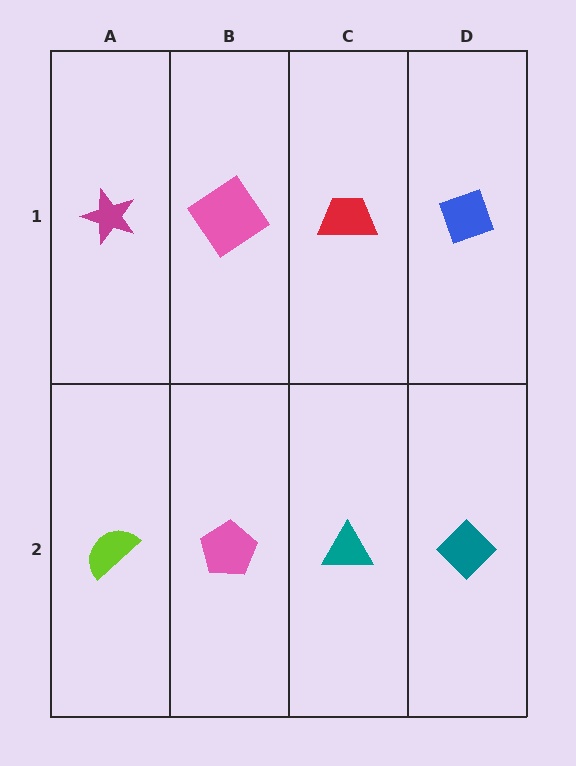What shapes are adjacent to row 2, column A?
A magenta star (row 1, column A), a pink pentagon (row 2, column B).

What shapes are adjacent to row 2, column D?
A blue diamond (row 1, column D), a teal triangle (row 2, column C).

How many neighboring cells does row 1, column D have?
2.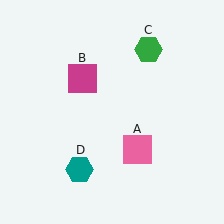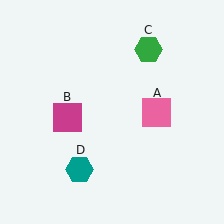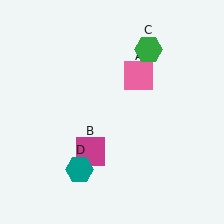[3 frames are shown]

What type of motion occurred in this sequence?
The pink square (object A), magenta square (object B) rotated counterclockwise around the center of the scene.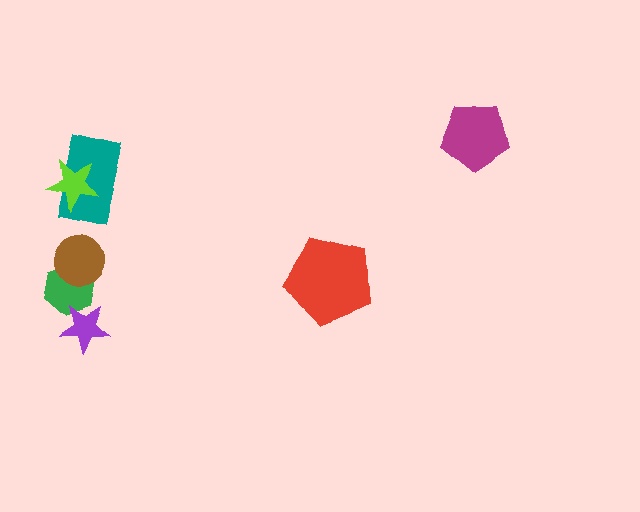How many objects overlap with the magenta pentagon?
0 objects overlap with the magenta pentagon.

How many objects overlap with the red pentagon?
0 objects overlap with the red pentagon.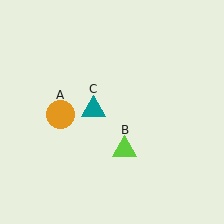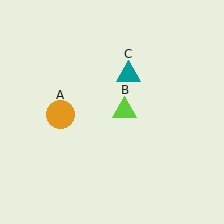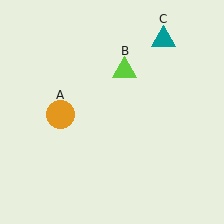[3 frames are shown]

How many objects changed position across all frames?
2 objects changed position: lime triangle (object B), teal triangle (object C).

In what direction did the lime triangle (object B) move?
The lime triangle (object B) moved up.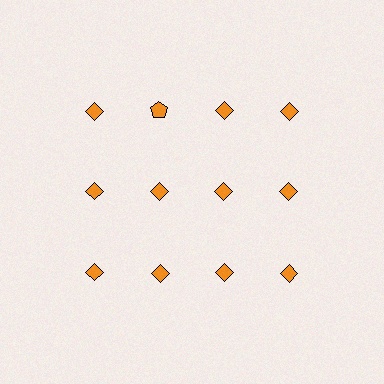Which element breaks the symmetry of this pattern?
The orange pentagon in the top row, second from left column breaks the symmetry. All other shapes are orange diamonds.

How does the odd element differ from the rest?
It has a different shape: pentagon instead of diamond.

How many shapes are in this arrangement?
There are 12 shapes arranged in a grid pattern.